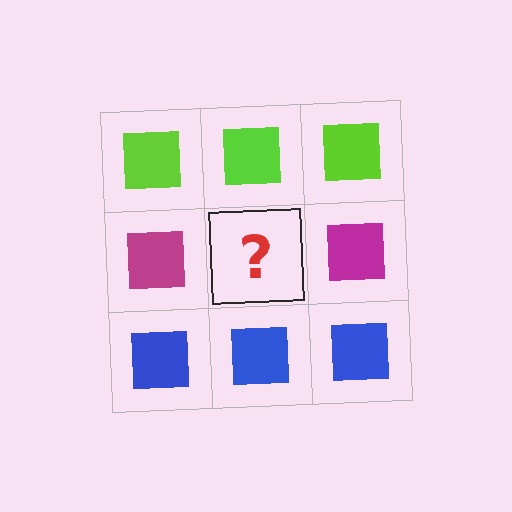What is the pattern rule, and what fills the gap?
The rule is that each row has a consistent color. The gap should be filled with a magenta square.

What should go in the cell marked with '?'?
The missing cell should contain a magenta square.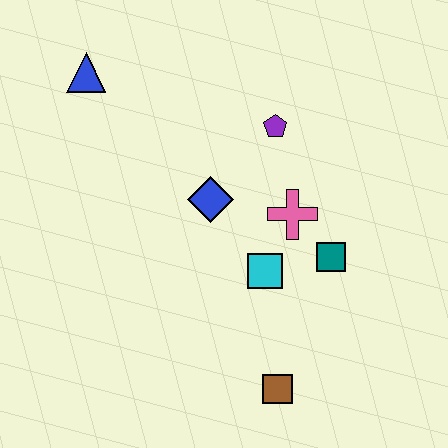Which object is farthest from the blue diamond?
The brown square is farthest from the blue diamond.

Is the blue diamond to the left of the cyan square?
Yes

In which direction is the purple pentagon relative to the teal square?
The purple pentagon is above the teal square.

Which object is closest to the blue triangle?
The blue diamond is closest to the blue triangle.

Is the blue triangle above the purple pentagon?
Yes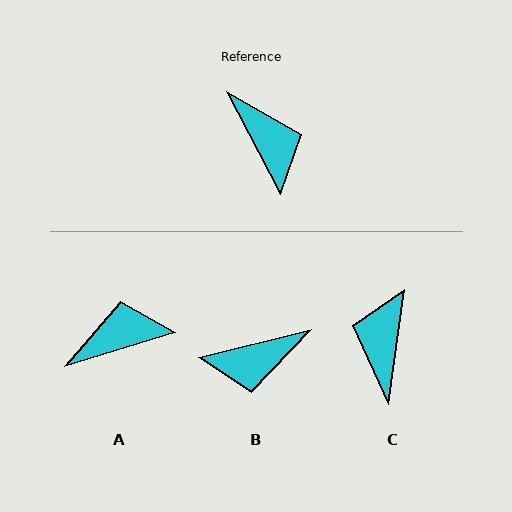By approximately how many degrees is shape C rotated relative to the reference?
Approximately 144 degrees counter-clockwise.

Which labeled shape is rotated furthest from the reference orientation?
C, about 144 degrees away.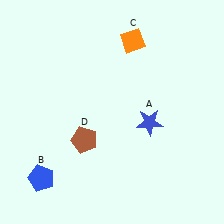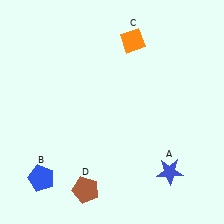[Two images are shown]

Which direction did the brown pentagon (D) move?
The brown pentagon (D) moved down.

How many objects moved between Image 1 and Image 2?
2 objects moved between the two images.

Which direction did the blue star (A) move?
The blue star (A) moved down.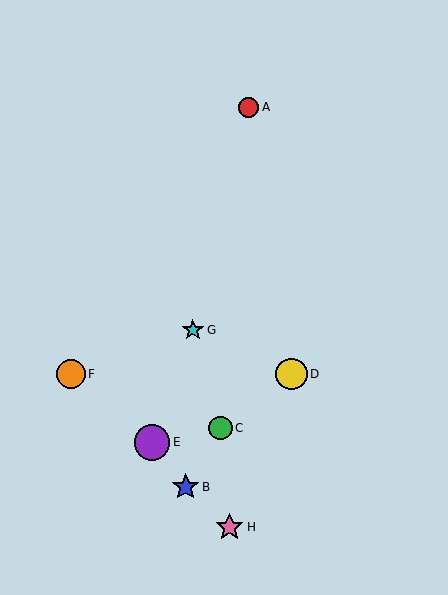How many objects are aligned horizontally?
2 objects (D, F) are aligned horizontally.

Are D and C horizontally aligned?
No, D is at y≈374 and C is at y≈428.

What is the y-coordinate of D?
Object D is at y≈374.